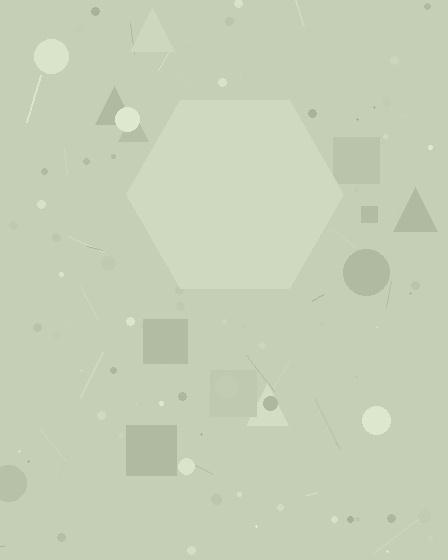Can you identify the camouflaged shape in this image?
The camouflaged shape is a hexagon.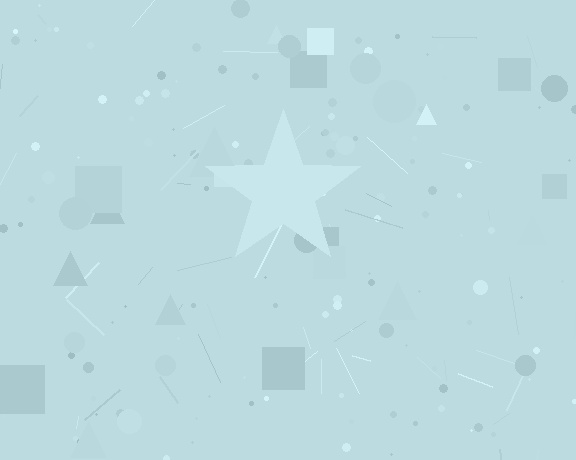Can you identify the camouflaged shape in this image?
The camouflaged shape is a star.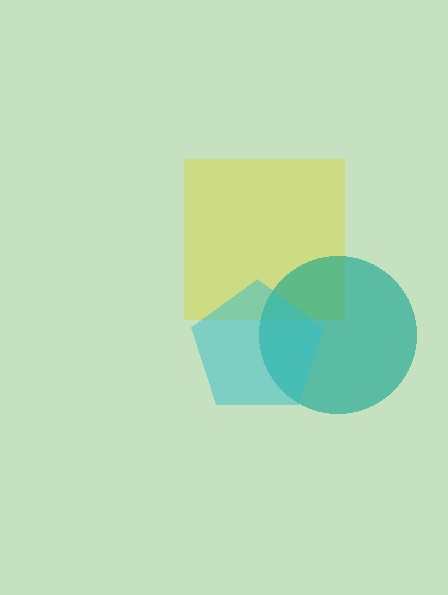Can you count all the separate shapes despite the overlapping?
Yes, there are 3 separate shapes.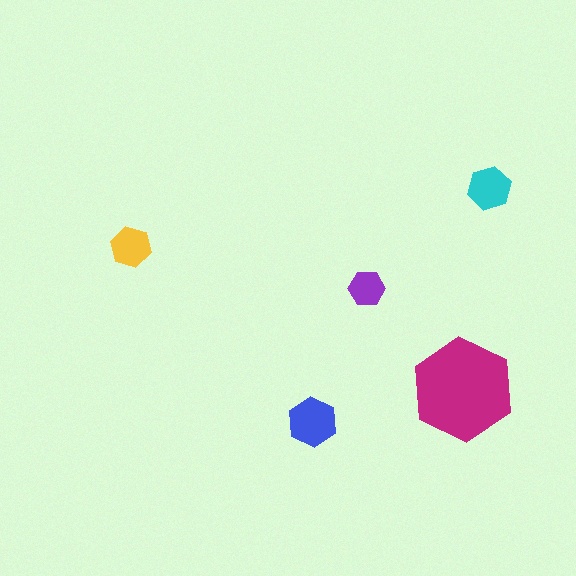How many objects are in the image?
There are 5 objects in the image.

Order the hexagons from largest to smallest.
the magenta one, the blue one, the cyan one, the yellow one, the purple one.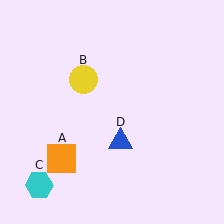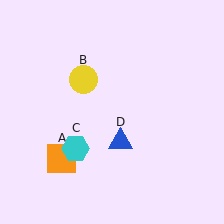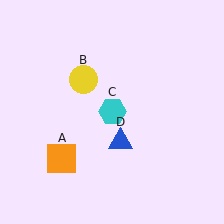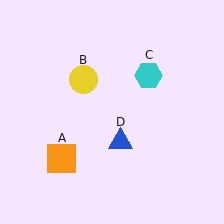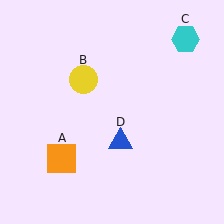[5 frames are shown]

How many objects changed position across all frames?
1 object changed position: cyan hexagon (object C).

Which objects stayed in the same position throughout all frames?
Orange square (object A) and yellow circle (object B) and blue triangle (object D) remained stationary.